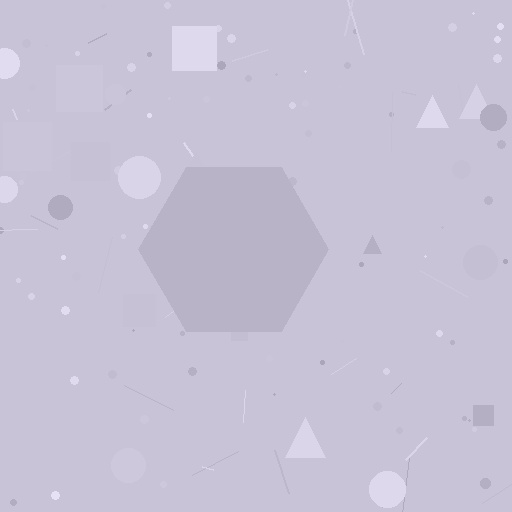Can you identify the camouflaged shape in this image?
The camouflaged shape is a hexagon.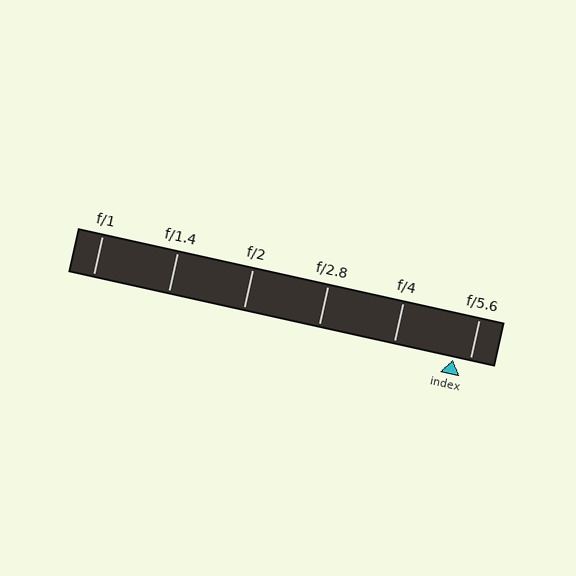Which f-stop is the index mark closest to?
The index mark is closest to f/5.6.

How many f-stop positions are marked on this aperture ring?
There are 6 f-stop positions marked.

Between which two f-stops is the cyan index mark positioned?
The index mark is between f/4 and f/5.6.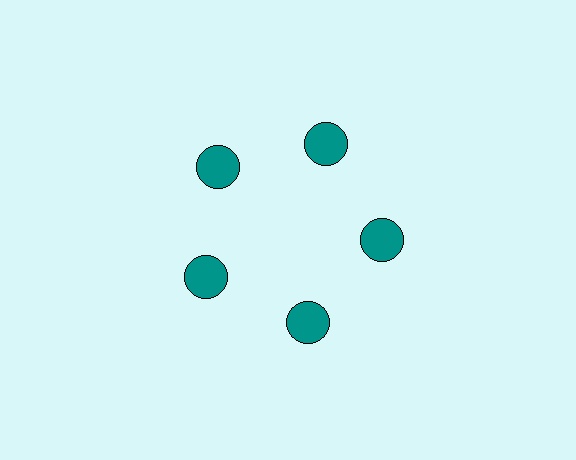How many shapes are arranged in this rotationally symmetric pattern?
There are 5 shapes, arranged in 5 groups of 1.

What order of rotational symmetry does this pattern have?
This pattern has 5-fold rotational symmetry.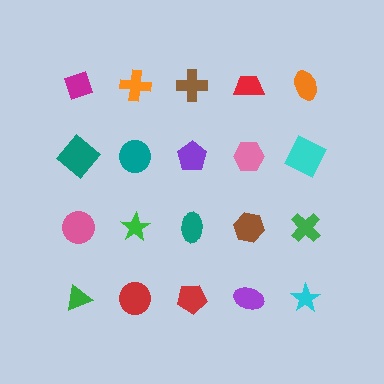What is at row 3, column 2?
A green star.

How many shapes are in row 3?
5 shapes.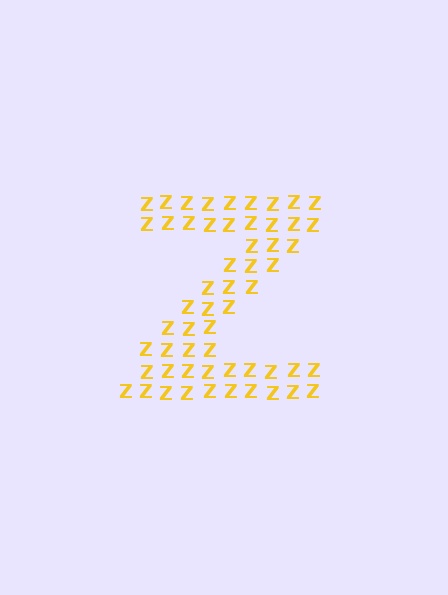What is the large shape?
The large shape is the letter Z.